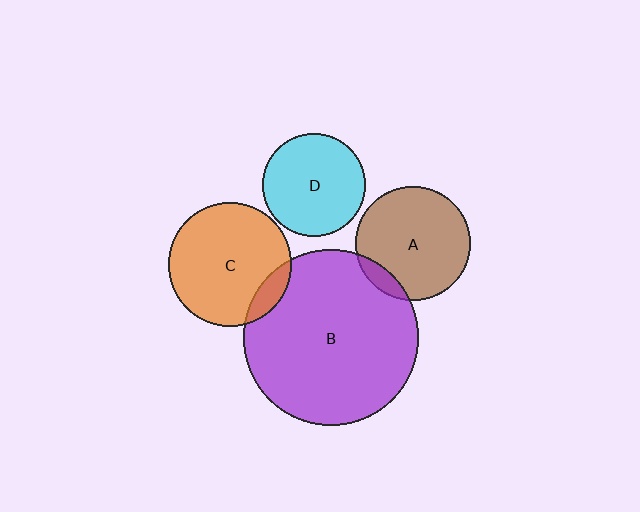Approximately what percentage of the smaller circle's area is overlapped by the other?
Approximately 10%.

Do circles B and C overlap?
Yes.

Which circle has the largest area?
Circle B (purple).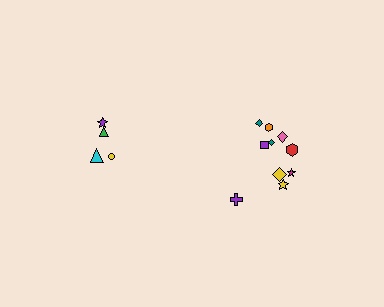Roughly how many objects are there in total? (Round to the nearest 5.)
Roughly 15 objects in total.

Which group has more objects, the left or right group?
The right group.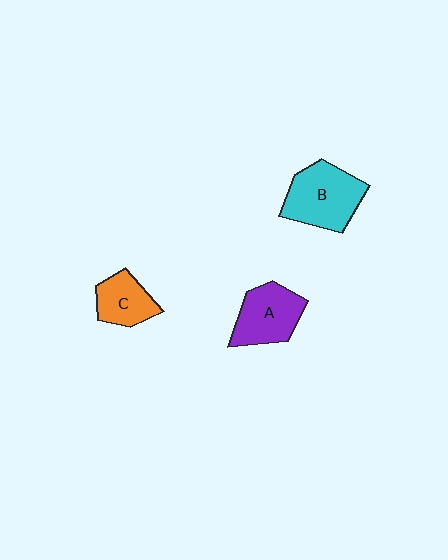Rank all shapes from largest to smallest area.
From largest to smallest: B (cyan), A (purple), C (orange).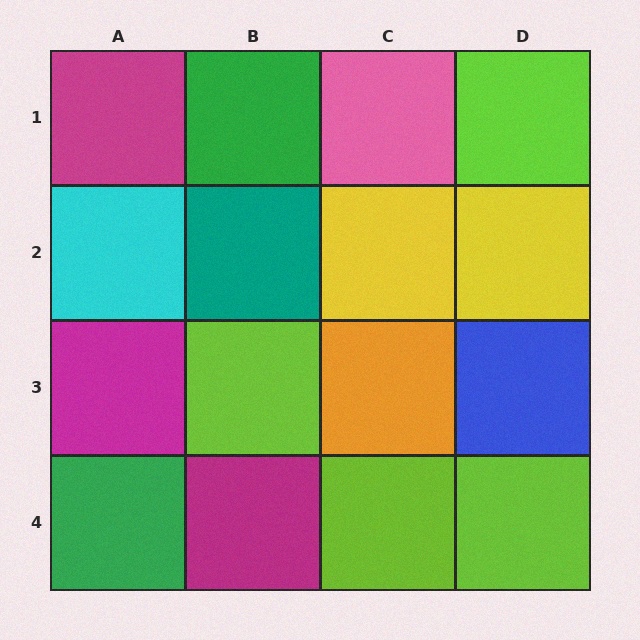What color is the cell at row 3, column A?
Magenta.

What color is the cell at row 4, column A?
Green.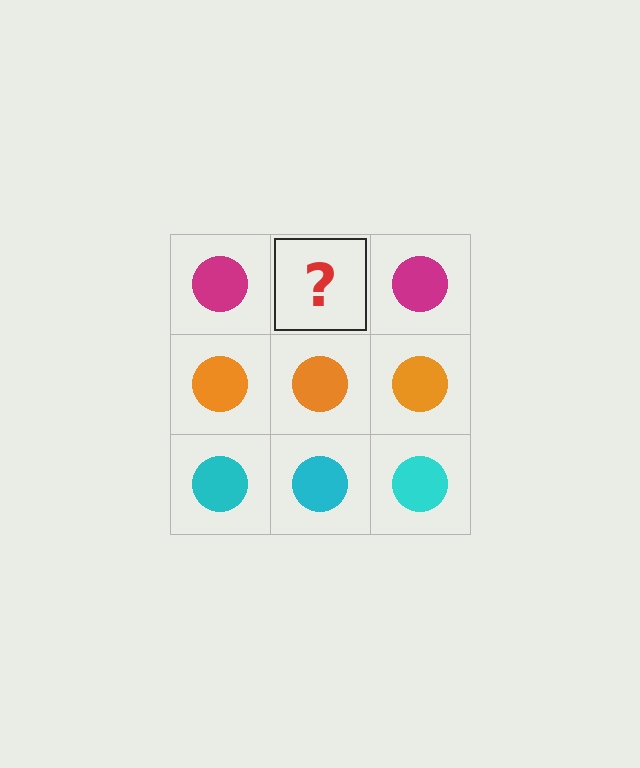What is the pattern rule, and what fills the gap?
The rule is that each row has a consistent color. The gap should be filled with a magenta circle.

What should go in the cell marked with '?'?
The missing cell should contain a magenta circle.